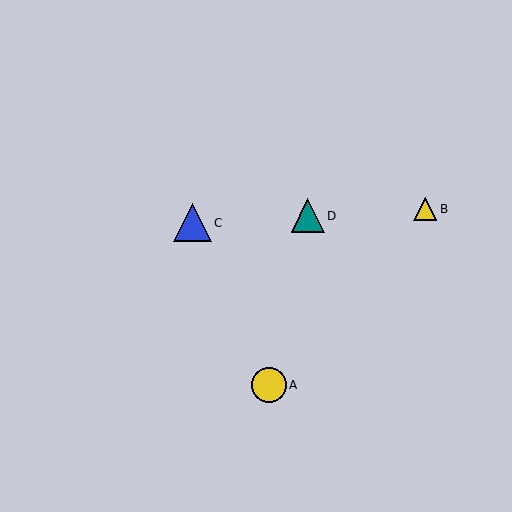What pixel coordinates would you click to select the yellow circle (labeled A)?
Click at (269, 385) to select the yellow circle A.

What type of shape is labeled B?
Shape B is a yellow triangle.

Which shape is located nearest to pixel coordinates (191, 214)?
The blue triangle (labeled C) at (193, 223) is nearest to that location.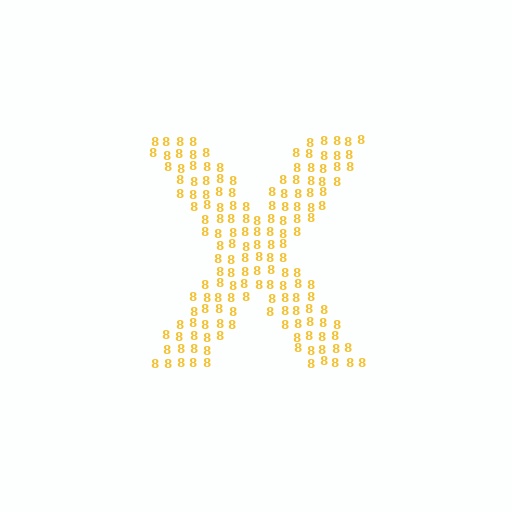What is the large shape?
The large shape is the letter X.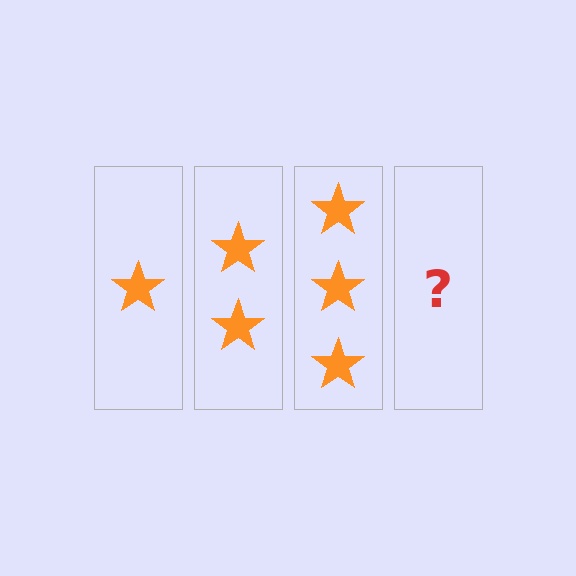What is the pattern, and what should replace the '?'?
The pattern is that each step adds one more star. The '?' should be 4 stars.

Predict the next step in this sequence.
The next step is 4 stars.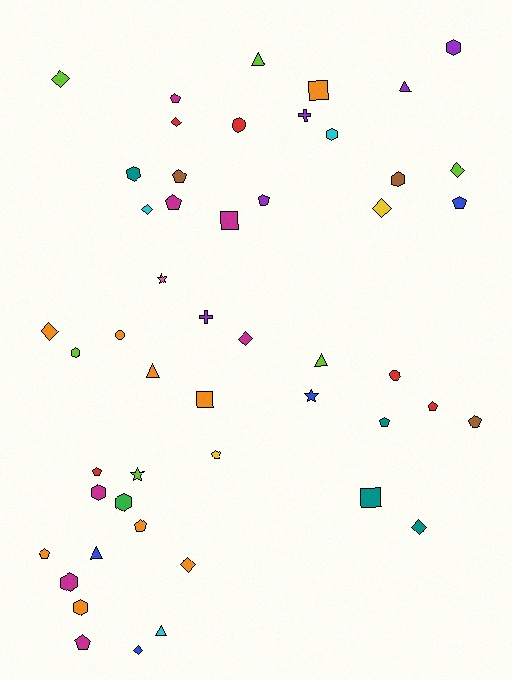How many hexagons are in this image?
There are 9 hexagons.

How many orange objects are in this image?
There are 9 orange objects.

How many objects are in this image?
There are 50 objects.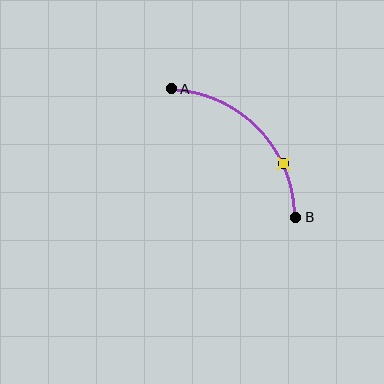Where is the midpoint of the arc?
The arc midpoint is the point on the curve farthest from the straight line joining A and B. It sits above and to the right of that line.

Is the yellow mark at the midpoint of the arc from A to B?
No. The yellow mark lies on the arc but is closer to endpoint B. The arc midpoint would be at the point on the curve equidistant along the arc from both A and B.